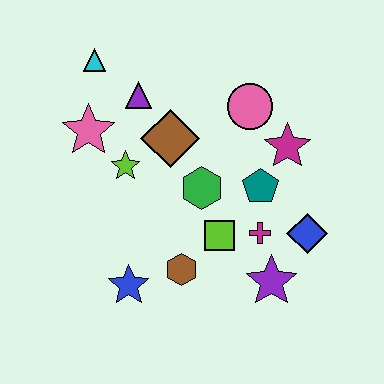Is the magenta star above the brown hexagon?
Yes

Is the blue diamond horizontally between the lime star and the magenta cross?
No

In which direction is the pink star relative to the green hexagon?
The pink star is to the left of the green hexagon.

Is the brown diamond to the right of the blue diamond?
No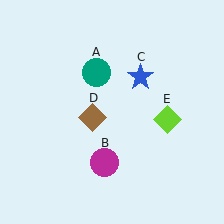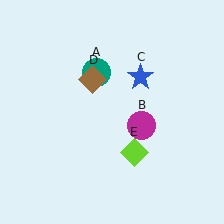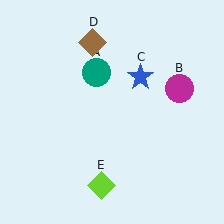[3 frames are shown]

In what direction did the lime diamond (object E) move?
The lime diamond (object E) moved down and to the left.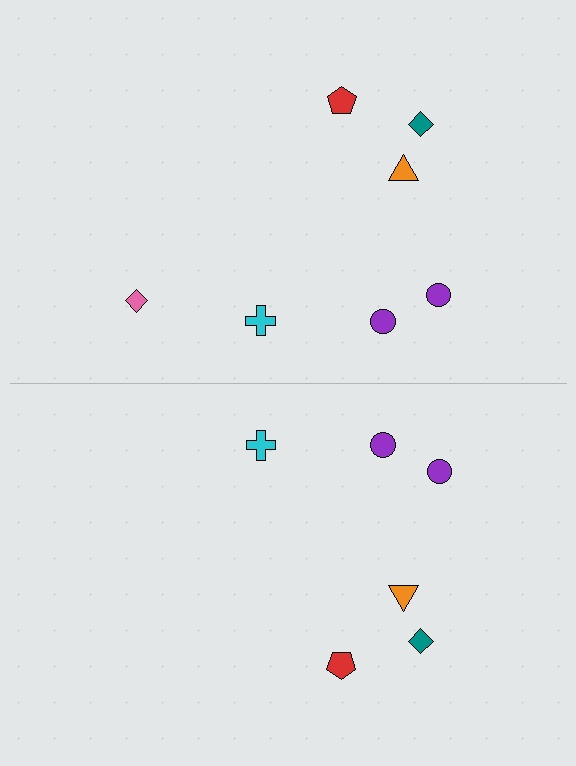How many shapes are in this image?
There are 13 shapes in this image.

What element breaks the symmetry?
A pink diamond is missing from the bottom side.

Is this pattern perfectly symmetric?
No, the pattern is not perfectly symmetric. A pink diamond is missing from the bottom side.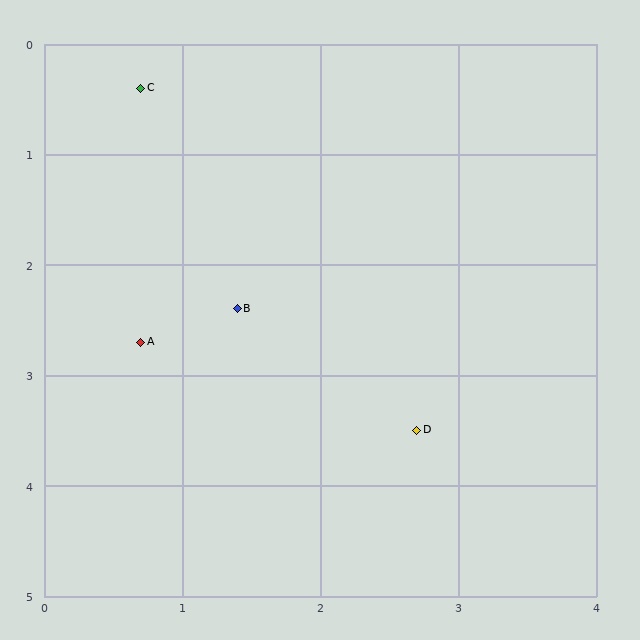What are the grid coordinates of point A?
Point A is at approximately (0.7, 2.7).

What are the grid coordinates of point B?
Point B is at approximately (1.4, 2.4).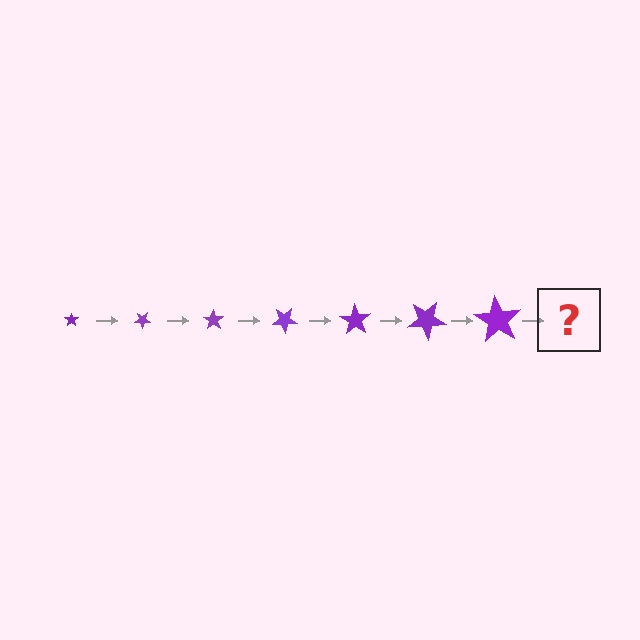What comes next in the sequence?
The next element should be a star, larger than the previous one and rotated 245 degrees from the start.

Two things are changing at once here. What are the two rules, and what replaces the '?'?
The two rules are that the star grows larger each step and it rotates 35 degrees each step. The '?' should be a star, larger than the previous one and rotated 245 degrees from the start.